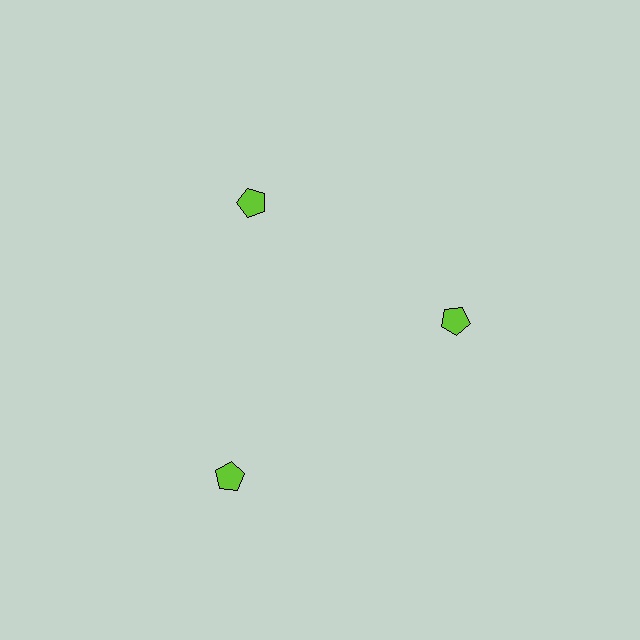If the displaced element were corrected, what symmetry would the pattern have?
It would have 3-fold rotational symmetry — the pattern would map onto itself every 120 degrees.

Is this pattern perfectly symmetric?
No. The 3 lime pentagons are arranged in a ring, but one element near the 7 o'clock position is pushed outward from the center, breaking the 3-fold rotational symmetry.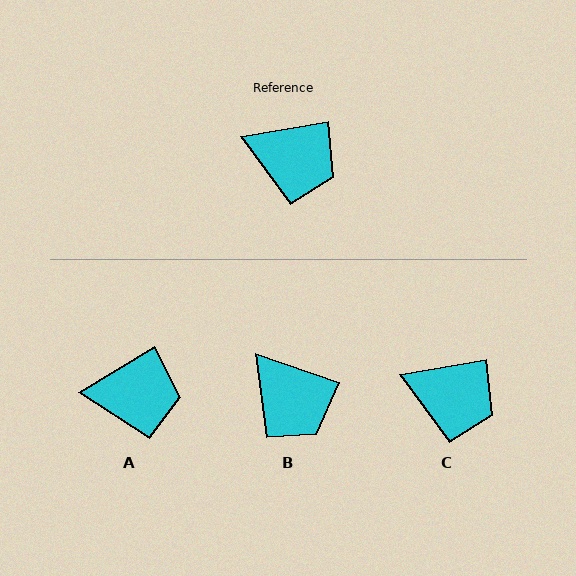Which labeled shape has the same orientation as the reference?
C.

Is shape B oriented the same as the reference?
No, it is off by about 29 degrees.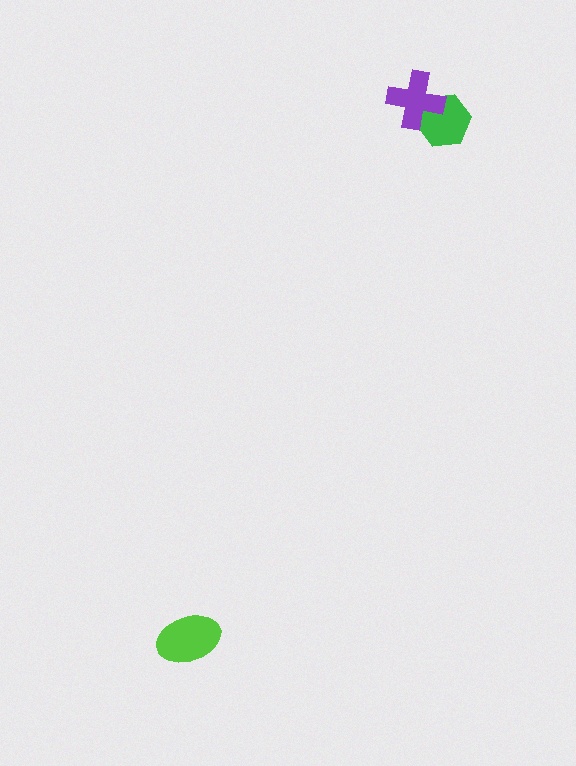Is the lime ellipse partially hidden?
No, no other shape covers it.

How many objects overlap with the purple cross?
1 object overlaps with the purple cross.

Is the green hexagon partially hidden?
Yes, it is partially covered by another shape.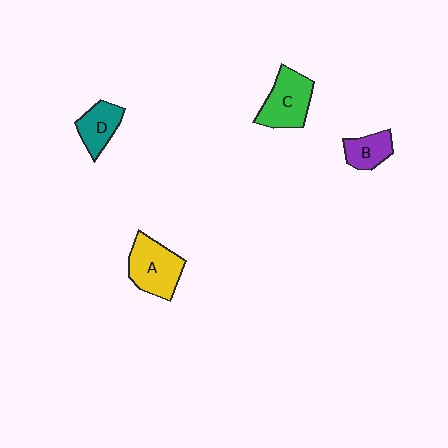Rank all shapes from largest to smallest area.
From largest to smallest: A (yellow), C (green), D (teal), B (purple).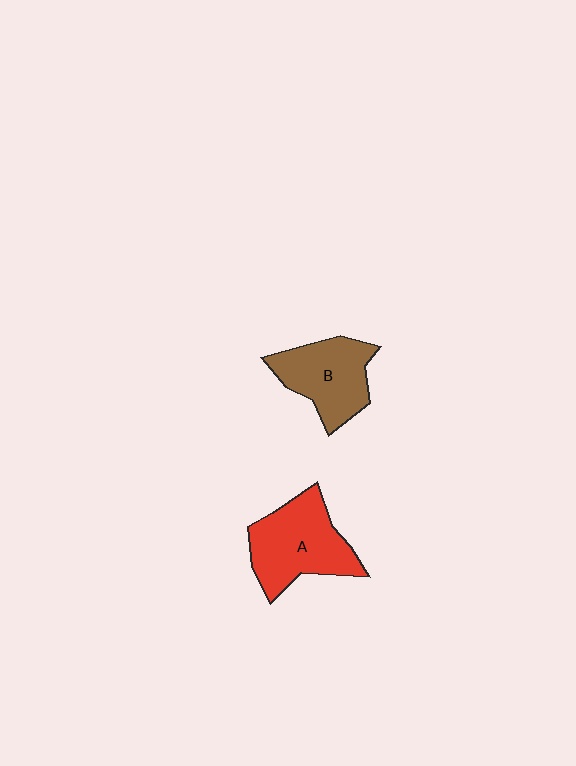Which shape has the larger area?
Shape A (red).